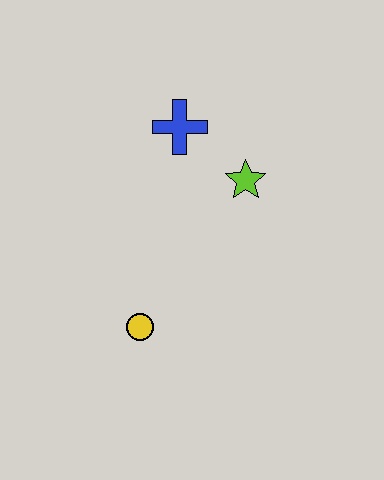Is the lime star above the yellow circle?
Yes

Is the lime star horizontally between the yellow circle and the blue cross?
No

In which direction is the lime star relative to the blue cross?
The lime star is to the right of the blue cross.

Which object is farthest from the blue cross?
The yellow circle is farthest from the blue cross.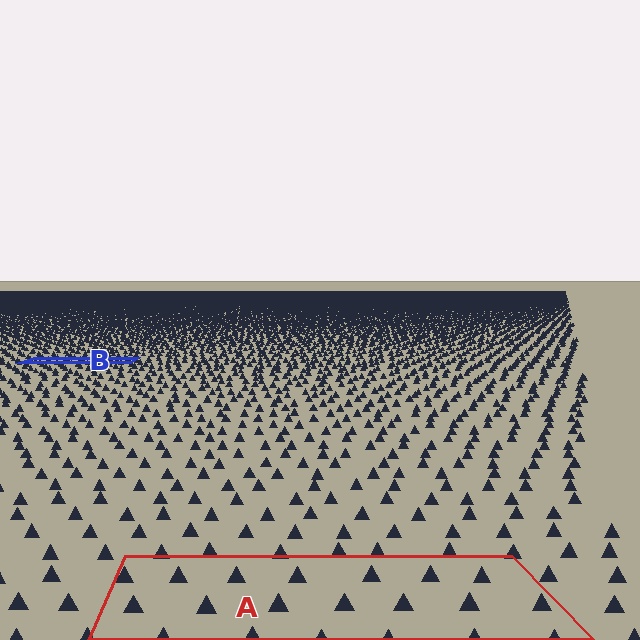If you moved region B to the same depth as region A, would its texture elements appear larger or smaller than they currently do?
They would appear larger. At a closer depth, the same texture elements are projected at a bigger on-screen size.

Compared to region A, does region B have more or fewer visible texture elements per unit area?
Region B has more texture elements per unit area — they are packed more densely because it is farther away.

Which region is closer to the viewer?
Region A is closer. The texture elements there are larger and more spread out.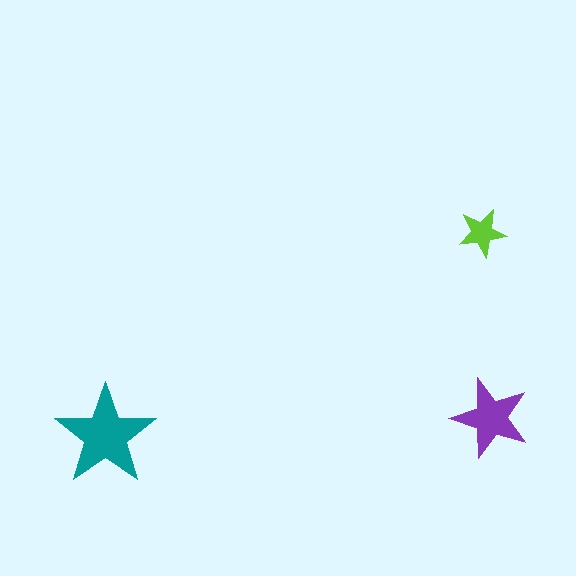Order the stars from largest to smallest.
the teal one, the purple one, the lime one.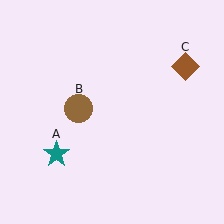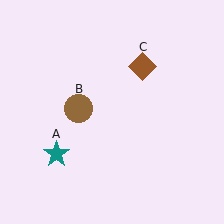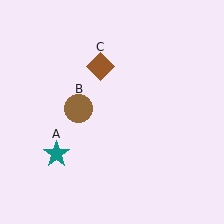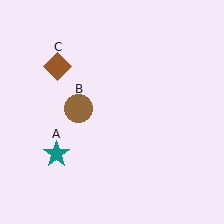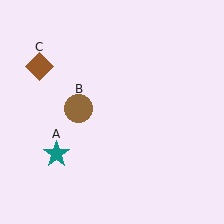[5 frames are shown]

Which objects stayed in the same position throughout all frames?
Teal star (object A) and brown circle (object B) remained stationary.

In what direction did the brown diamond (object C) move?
The brown diamond (object C) moved left.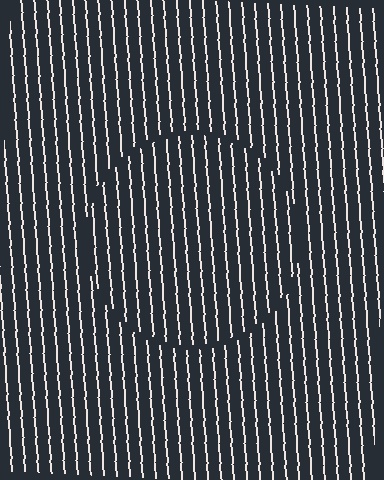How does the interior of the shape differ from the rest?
The interior of the shape contains the same grating, shifted by half a period — the contour is defined by the phase discontinuity where line-ends from the inner and outer gratings abut.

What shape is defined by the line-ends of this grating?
An illusory circle. The interior of the shape contains the same grating, shifted by half a period — the contour is defined by the phase discontinuity where line-ends from the inner and outer gratings abut.